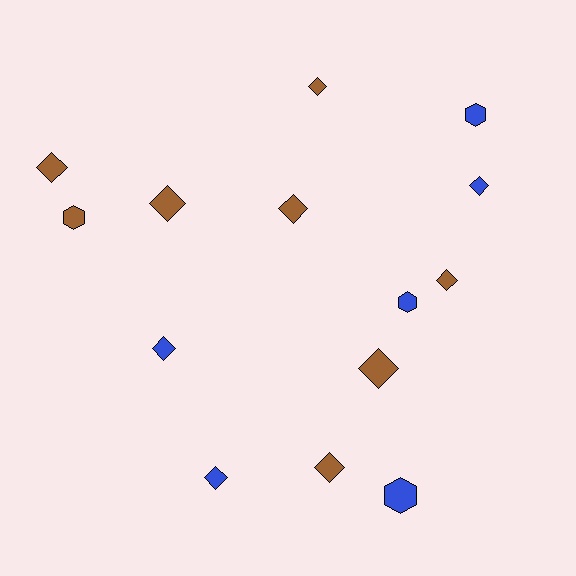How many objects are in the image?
There are 14 objects.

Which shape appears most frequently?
Diamond, with 10 objects.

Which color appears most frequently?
Brown, with 8 objects.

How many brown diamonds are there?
There are 7 brown diamonds.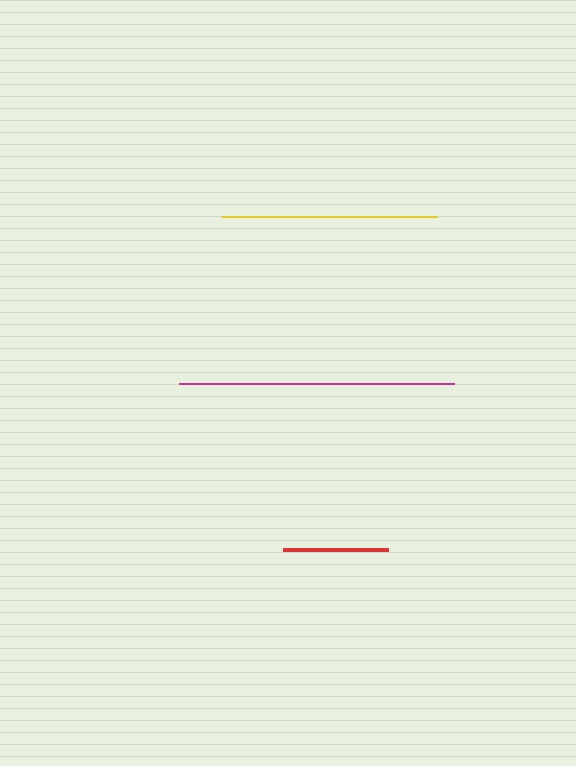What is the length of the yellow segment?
The yellow segment is approximately 215 pixels long.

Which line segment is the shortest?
The red line is the shortest at approximately 106 pixels.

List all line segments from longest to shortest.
From longest to shortest: magenta, yellow, red.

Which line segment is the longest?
The magenta line is the longest at approximately 276 pixels.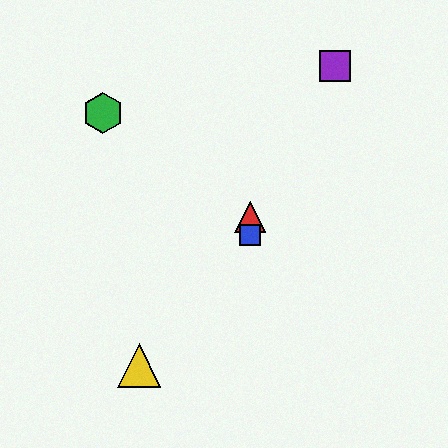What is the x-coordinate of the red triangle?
The red triangle is at x≈250.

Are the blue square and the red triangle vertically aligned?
Yes, both are at x≈250.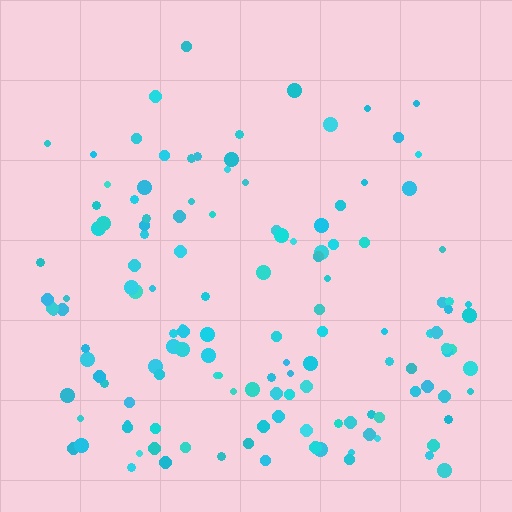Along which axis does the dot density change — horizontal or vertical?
Vertical.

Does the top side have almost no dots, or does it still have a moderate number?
Still a moderate number, just noticeably fewer than the bottom.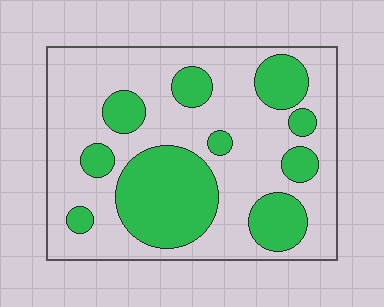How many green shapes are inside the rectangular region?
10.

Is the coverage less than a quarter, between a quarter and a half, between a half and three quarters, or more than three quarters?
Between a quarter and a half.